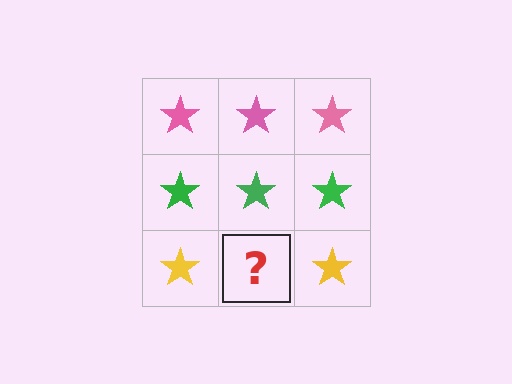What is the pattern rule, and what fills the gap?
The rule is that each row has a consistent color. The gap should be filled with a yellow star.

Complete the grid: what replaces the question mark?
The question mark should be replaced with a yellow star.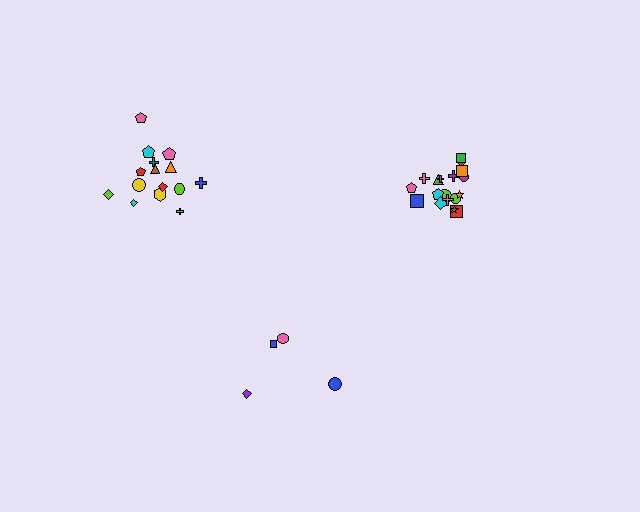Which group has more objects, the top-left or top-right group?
The top-right group.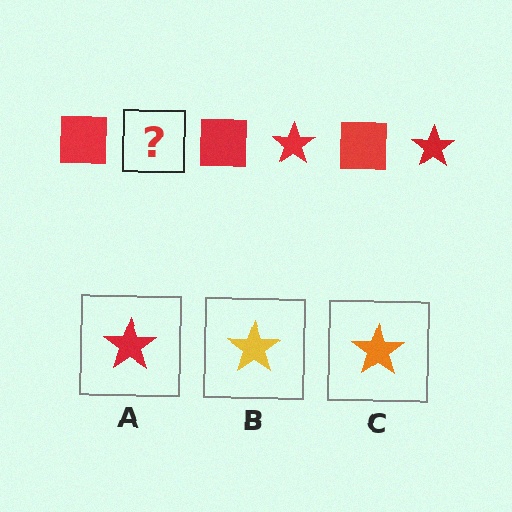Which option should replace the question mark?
Option A.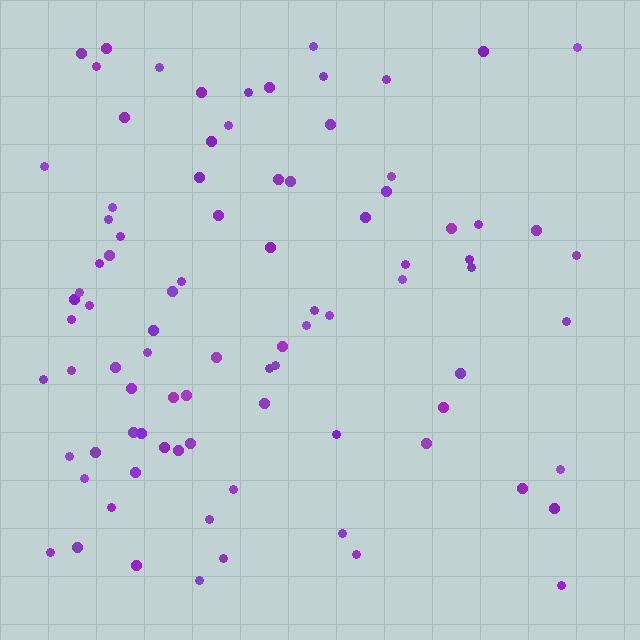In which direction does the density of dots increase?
From right to left, with the left side densest.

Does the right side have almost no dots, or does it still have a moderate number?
Still a moderate number, just noticeably fewer than the left.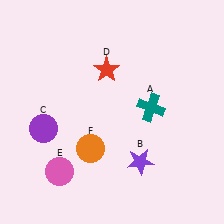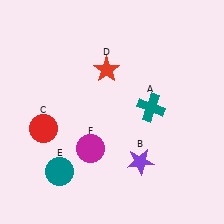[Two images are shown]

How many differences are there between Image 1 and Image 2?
There are 3 differences between the two images.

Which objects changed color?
C changed from purple to red. E changed from pink to teal. F changed from orange to magenta.